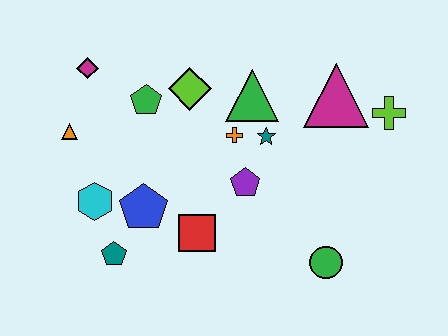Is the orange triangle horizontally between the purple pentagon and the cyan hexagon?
No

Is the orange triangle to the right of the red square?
No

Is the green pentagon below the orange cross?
No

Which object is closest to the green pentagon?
The lime diamond is closest to the green pentagon.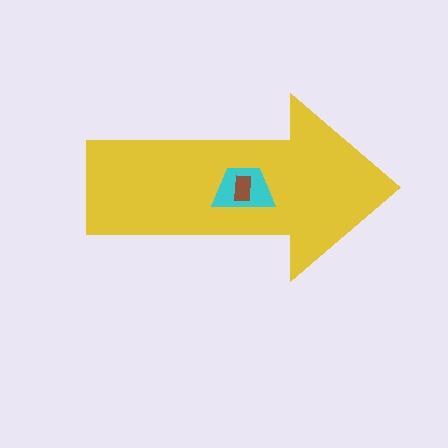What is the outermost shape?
The yellow arrow.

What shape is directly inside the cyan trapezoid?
The brown rectangle.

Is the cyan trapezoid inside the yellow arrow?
Yes.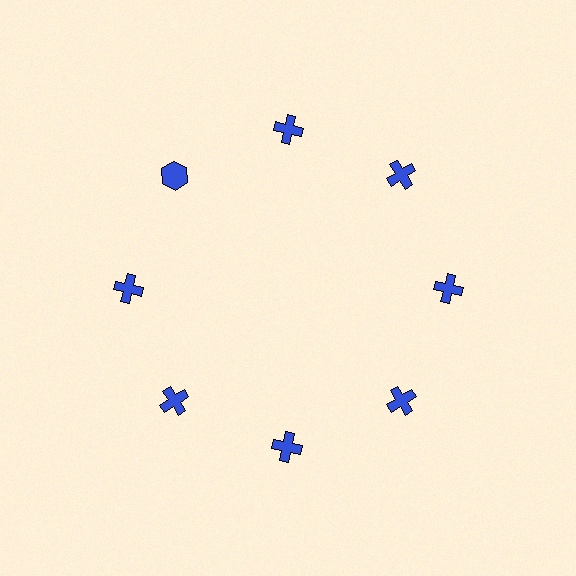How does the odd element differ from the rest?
It has a different shape: hexagon instead of cross.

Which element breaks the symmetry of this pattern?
The blue hexagon at roughly the 10 o'clock position breaks the symmetry. All other shapes are blue crosses.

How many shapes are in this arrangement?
There are 8 shapes arranged in a ring pattern.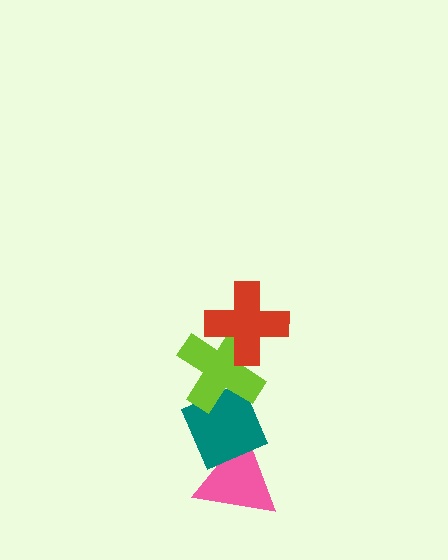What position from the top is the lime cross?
The lime cross is 2nd from the top.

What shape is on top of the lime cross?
The red cross is on top of the lime cross.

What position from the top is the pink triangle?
The pink triangle is 4th from the top.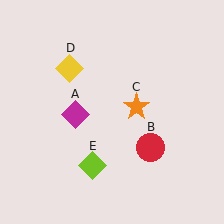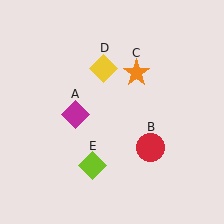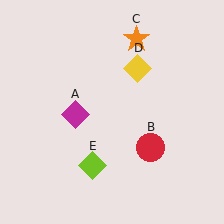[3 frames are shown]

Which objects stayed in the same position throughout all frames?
Magenta diamond (object A) and red circle (object B) and lime diamond (object E) remained stationary.